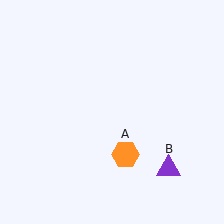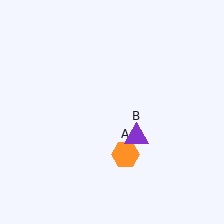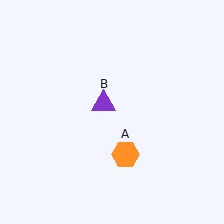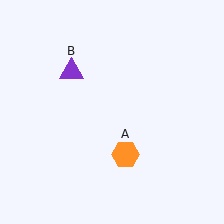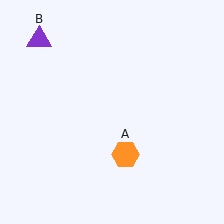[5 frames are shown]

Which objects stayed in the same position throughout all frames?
Orange hexagon (object A) remained stationary.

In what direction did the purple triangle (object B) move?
The purple triangle (object B) moved up and to the left.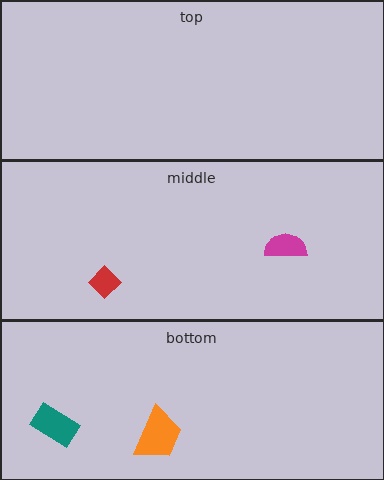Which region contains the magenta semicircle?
The middle region.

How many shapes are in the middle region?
2.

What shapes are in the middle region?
The red diamond, the magenta semicircle.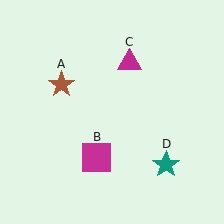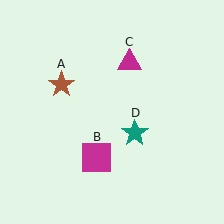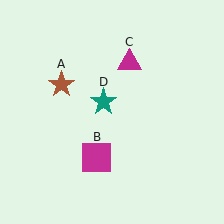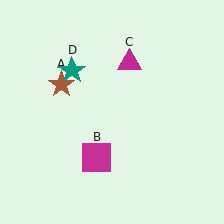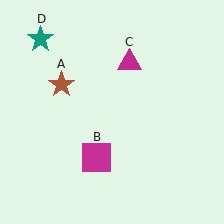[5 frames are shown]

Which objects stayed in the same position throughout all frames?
Brown star (object A) and magenta square (object B) and magenta triangle (object C) remained stationary.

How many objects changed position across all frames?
1 object changed position: teal star (object D).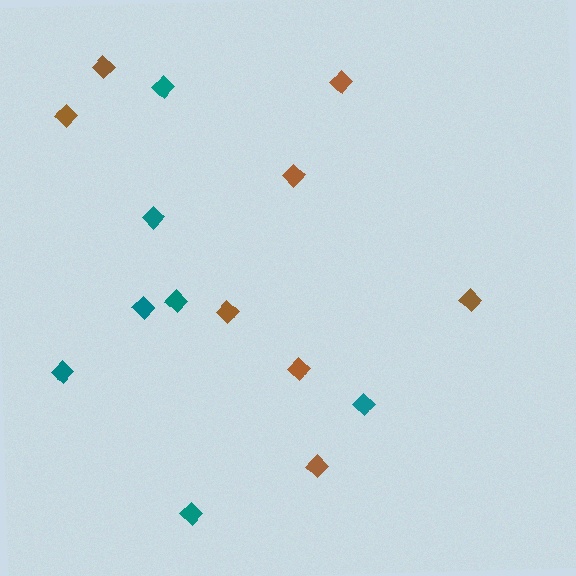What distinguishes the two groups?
There are 2 groups: one group of brown diamonds (8) and one group of teal diamonds (7).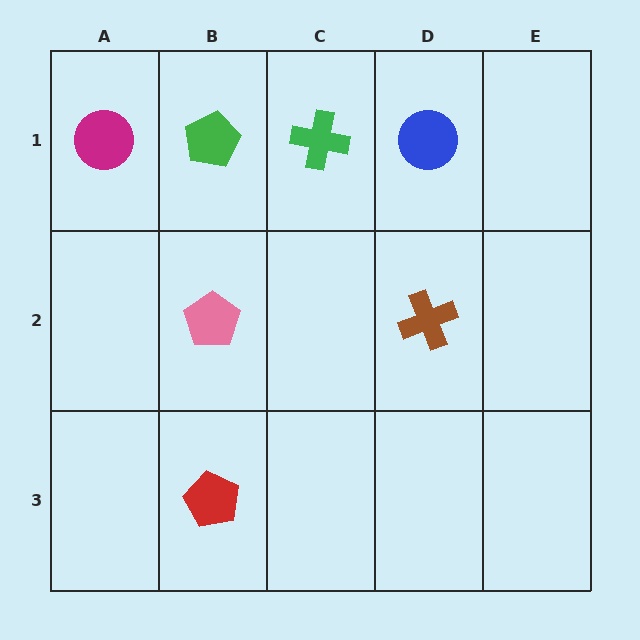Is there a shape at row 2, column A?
No, that cell is empty.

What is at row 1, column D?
A blue circle.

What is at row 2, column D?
A brown cross.